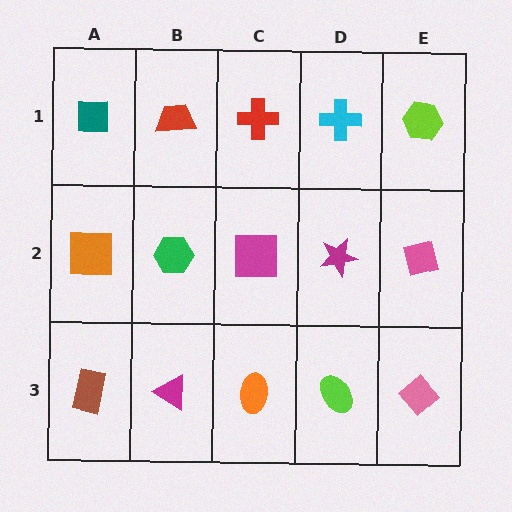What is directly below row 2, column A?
A brown rectangle.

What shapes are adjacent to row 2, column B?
A red trapezoid (row 1, column B), a magenta triangle (row 3, column B), an orange square (row 2, column A), a magenta square (row 2, column C).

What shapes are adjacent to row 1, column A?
An orange square (row 2, column A), a red trapezoid (row 1, column B).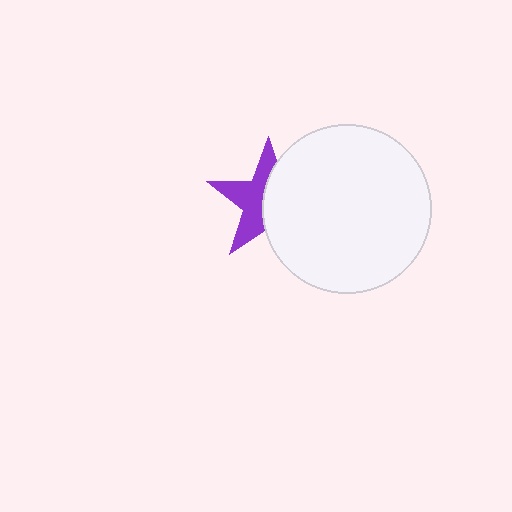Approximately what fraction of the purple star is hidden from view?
Roughly 52% of the purple star is hidden behind the white circle.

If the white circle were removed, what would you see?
You would see the complete purple star.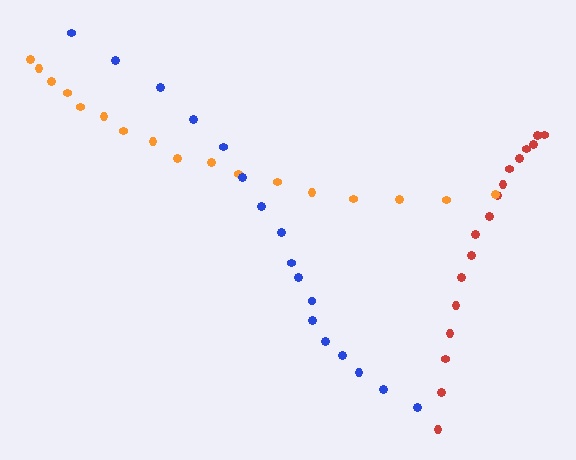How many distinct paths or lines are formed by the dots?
There are 3 distinct paths.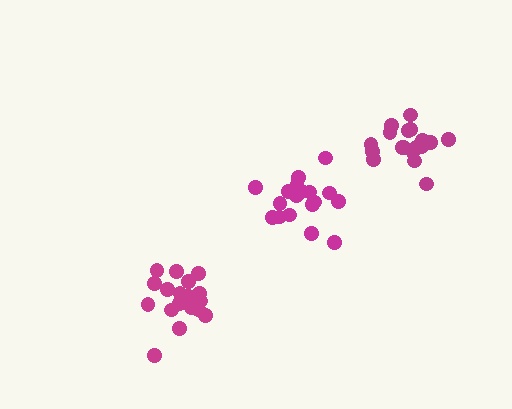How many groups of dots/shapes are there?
There are 3 groups.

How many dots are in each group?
Group 1: 18 dots, Group 2: 18 dots, Group 3: 18 dots (54 total).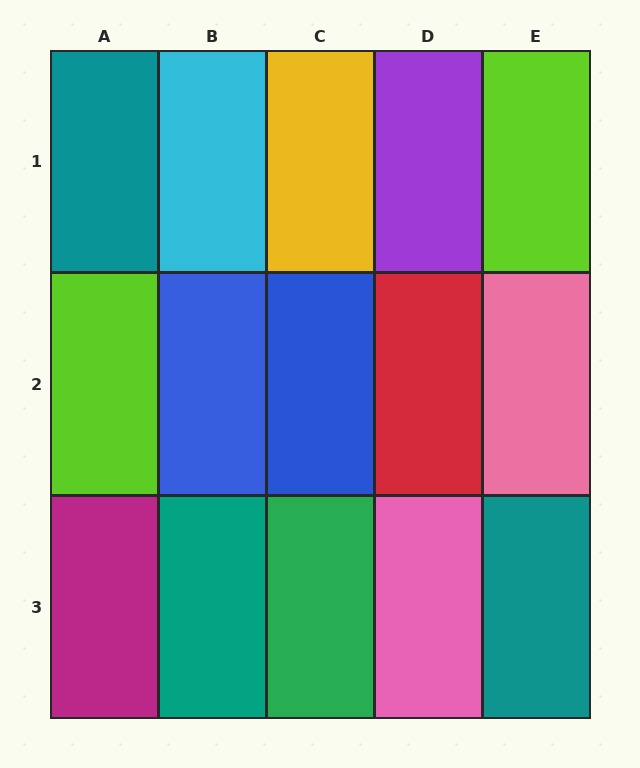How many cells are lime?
2 cells are lime.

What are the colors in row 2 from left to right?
Lime, blue, blue, red, pink.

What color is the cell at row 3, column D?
Pink.